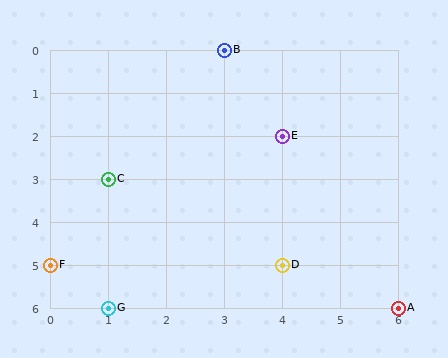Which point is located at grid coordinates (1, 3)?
Point C is at (1, 3).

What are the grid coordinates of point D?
Point D is at grid coordinates (4, 5).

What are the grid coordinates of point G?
Point G is at grid coordinates (1, 6).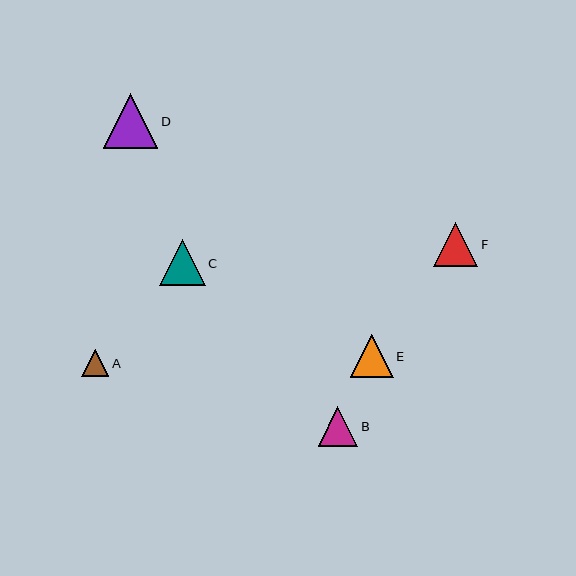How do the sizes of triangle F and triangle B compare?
Triangle F and triangle B are approximately the same size.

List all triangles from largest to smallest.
From largest to smallest: D, C, F, E, B, A.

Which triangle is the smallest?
Triangle A is the smallest with a size of approximately 27 pixels.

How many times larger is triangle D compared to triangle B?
Triangle D is approximately 1.4 times the size of triangle B.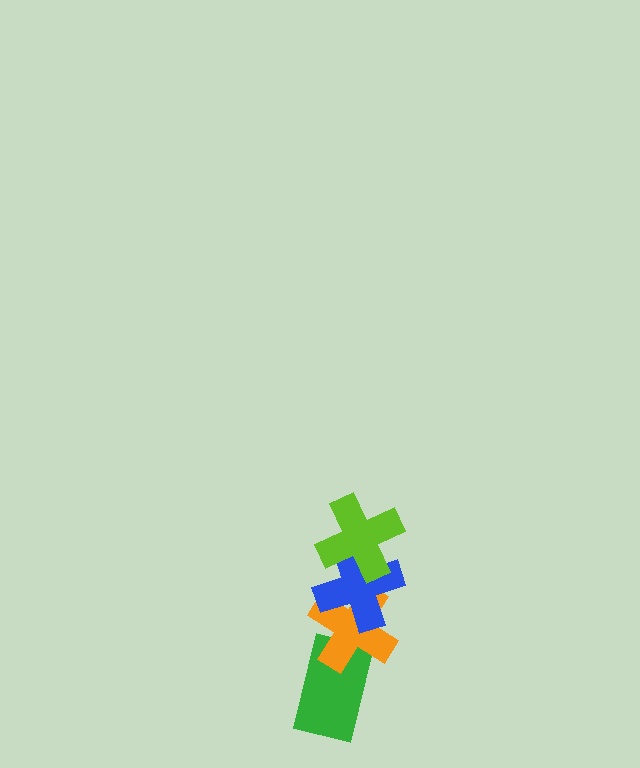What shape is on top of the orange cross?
The blue cross is on top of the orange cross.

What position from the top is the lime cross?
The lime cross is 1st from the top.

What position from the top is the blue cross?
The blue cross is 2nd from the top.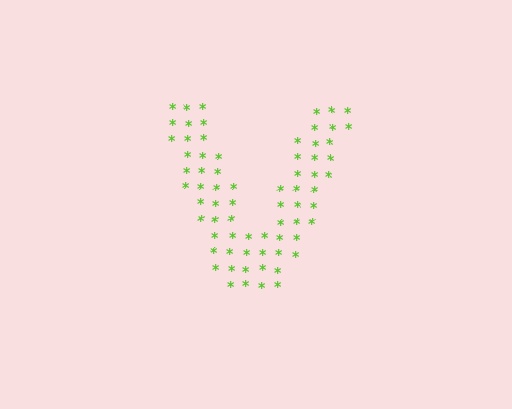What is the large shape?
The large shape is the letter V.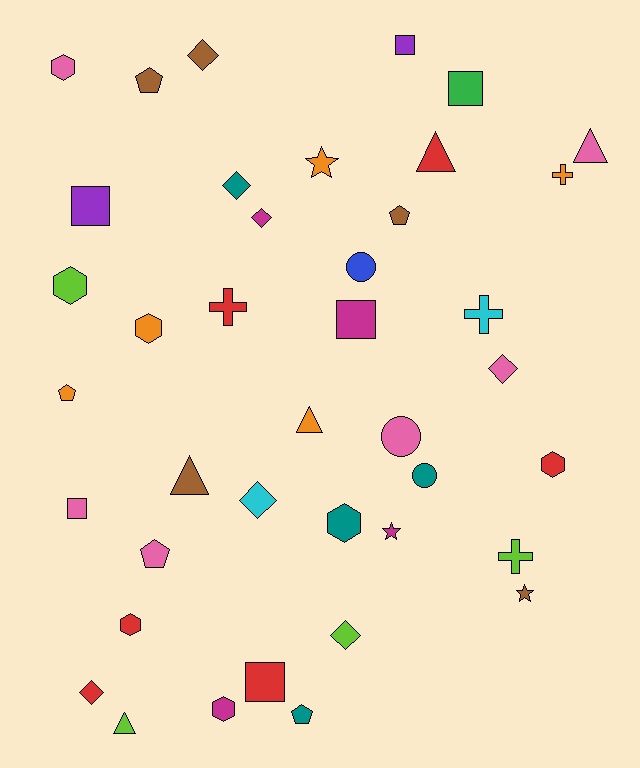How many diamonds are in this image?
There are 7 diamonds.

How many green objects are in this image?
There is 1 green object.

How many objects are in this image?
There are 40 objects.